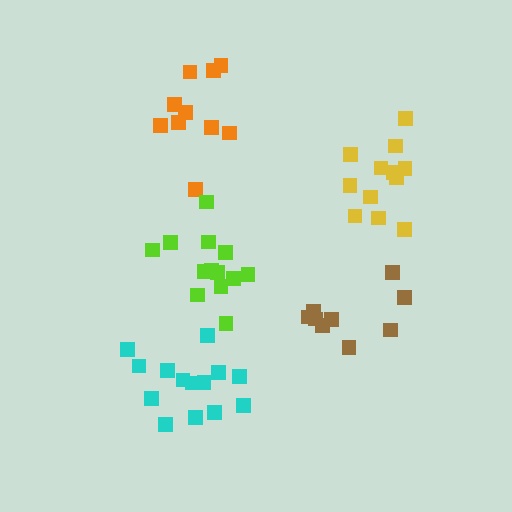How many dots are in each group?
Group 1: 12 dots, Group 2: 9 dots, Group 3: 10 dots, Group 4: 14 dots, Group 5: 13 dots (58 total).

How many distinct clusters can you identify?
There are 5 distinct clusters.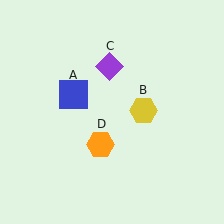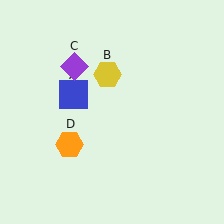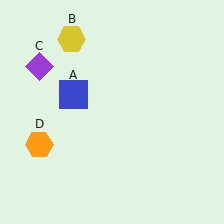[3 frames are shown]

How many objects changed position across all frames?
3 objects changed position: yellow hexagon (object B), purple diamond (object C), orange hexagon (object D).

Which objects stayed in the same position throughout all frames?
Blue square (object A) remained stationary.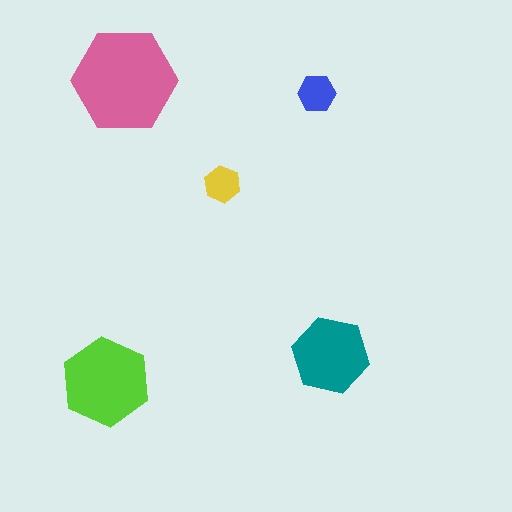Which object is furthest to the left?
The lime hexagon is leftmost.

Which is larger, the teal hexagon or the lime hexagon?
The lime one.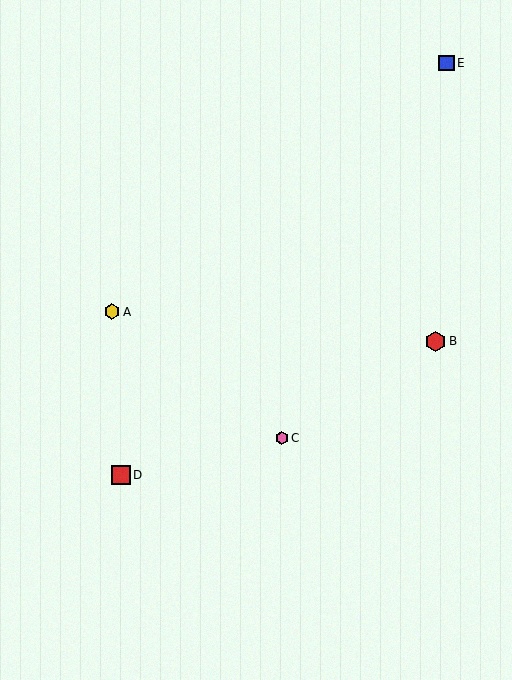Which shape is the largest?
The red hexagon (labeled B) is the largest.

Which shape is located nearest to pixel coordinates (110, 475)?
The red square (labeled D) at (121, 475) is nearest to that location.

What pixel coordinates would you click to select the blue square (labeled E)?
Click at (447, 63) to select the blue square E.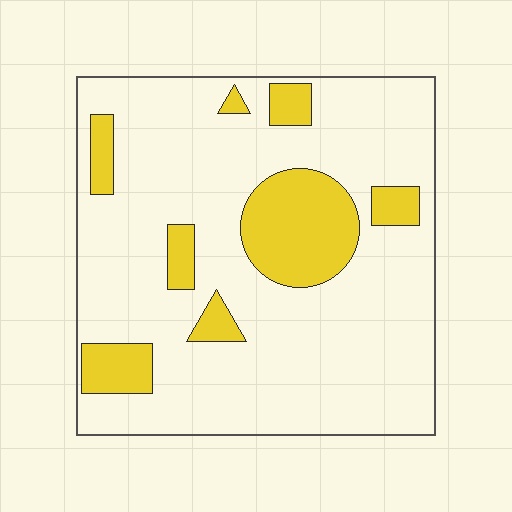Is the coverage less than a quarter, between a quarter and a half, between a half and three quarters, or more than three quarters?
Less than a quarter.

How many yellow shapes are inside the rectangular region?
8.